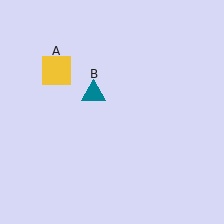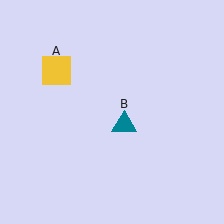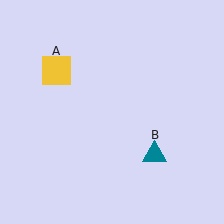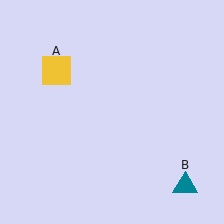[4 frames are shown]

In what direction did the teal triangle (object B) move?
The teal triangle (object B) moved down and to the right.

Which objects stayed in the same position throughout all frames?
Yellow square (object A) remained stationary.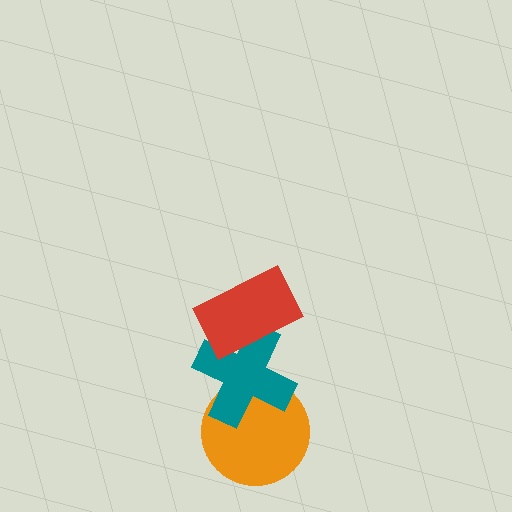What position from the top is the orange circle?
The orange circle is 3rd from the top.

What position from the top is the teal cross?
The teal cross is 2nd from the top.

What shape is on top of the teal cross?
The red rectangle is on top of the teal cross.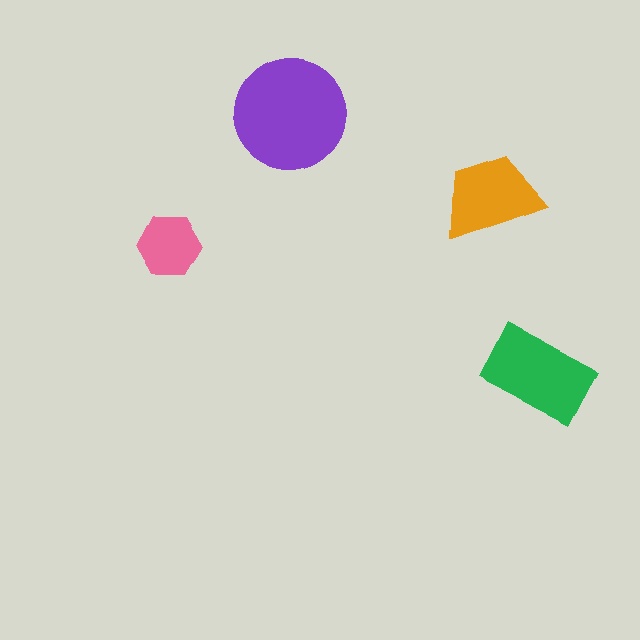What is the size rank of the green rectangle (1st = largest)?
2nd.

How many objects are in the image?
There are 4 objects in the image.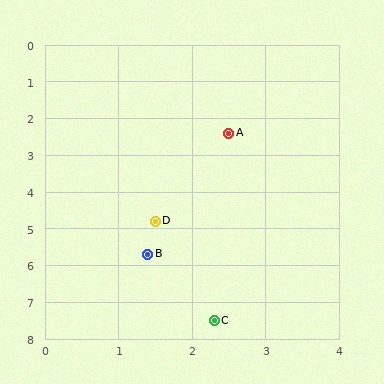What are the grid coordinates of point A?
Point A is at approximately (2.5, 2.4).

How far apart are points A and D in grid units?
Points A and D are about 2.6 grid units apart.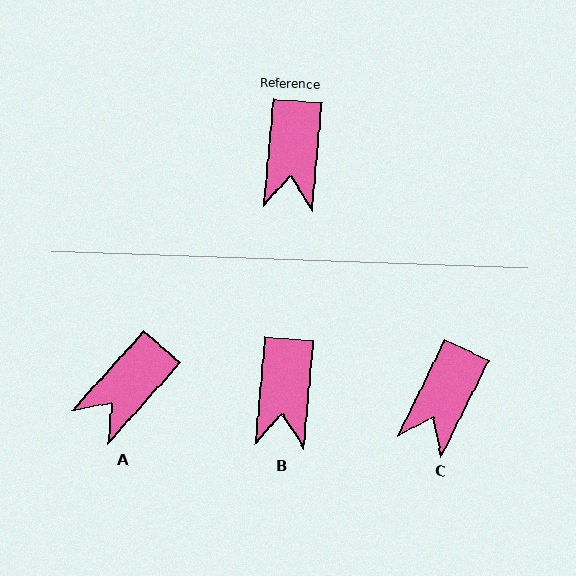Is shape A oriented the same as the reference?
No, it is off by about 37 degrees.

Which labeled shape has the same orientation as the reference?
B.